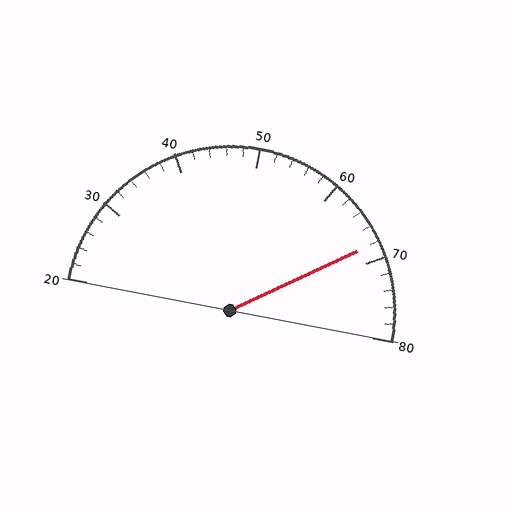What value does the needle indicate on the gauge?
The needle indicates approximately 68.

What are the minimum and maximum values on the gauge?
The gauge ranges from 20 to 80.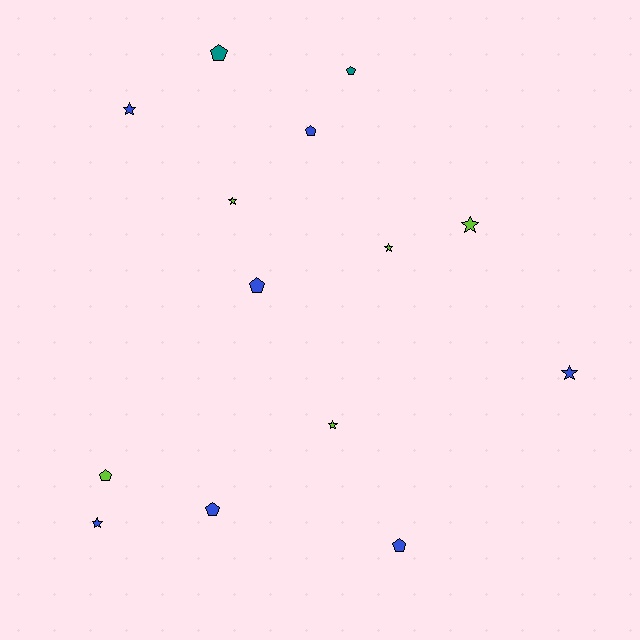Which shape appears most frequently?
Star, with 7 objects.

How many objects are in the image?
There are 14 objects.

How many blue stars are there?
There are 3 blue stars.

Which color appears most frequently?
Blue, with 7 objects.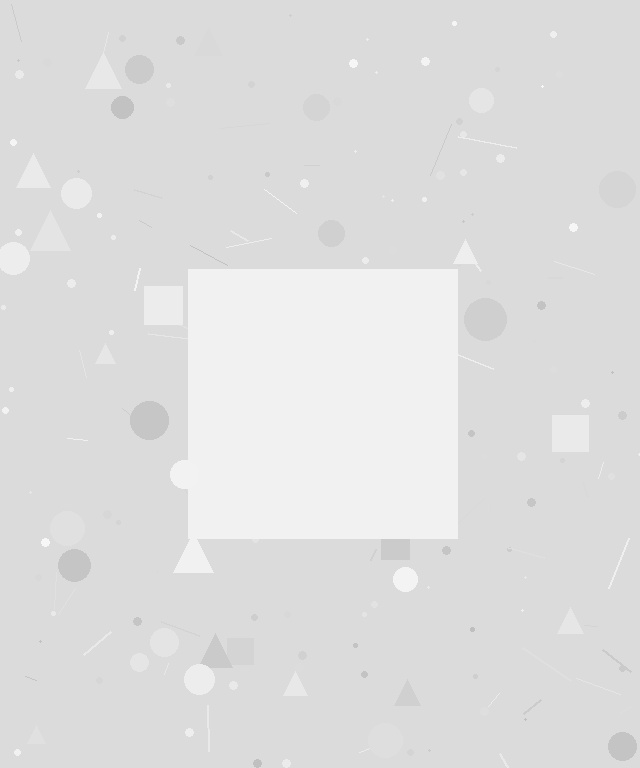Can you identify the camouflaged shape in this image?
The camouflaged shape is a square.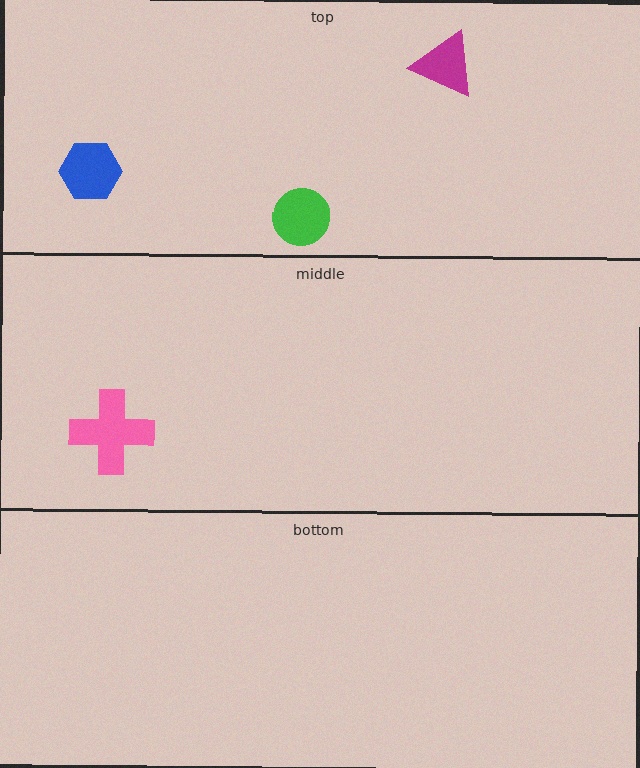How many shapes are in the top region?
3.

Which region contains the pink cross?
The middle region.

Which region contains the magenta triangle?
The top region.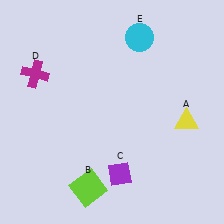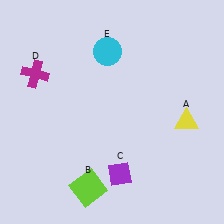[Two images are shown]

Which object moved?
The cyan circle (E) moved left.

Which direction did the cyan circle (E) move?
The cyan circle (E) moved left.